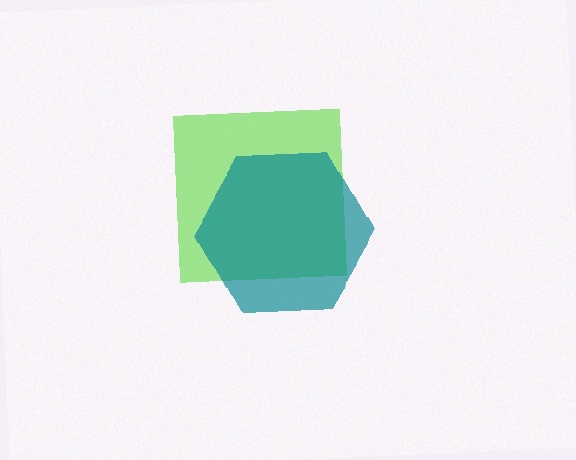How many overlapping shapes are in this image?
There are 2 overlapping shapes in the image.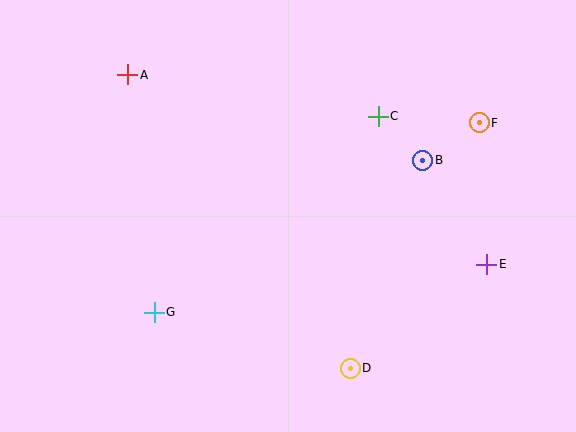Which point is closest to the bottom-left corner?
Point G is closest to the bottom-left corner.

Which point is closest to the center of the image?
Point C at (378, 116) is closest to the center.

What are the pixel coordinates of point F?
Point F is at (479, 123).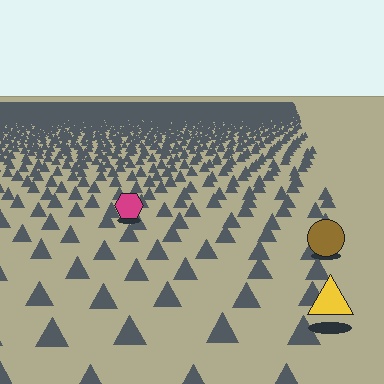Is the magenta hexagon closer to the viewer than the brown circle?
No. The brown circle is closer — you can tell from the texture gradient: the ground texture is coarser near it.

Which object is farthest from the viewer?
The magenta hexagon is farthest from the viewer. It appears smaller and the ground texture around it is denser.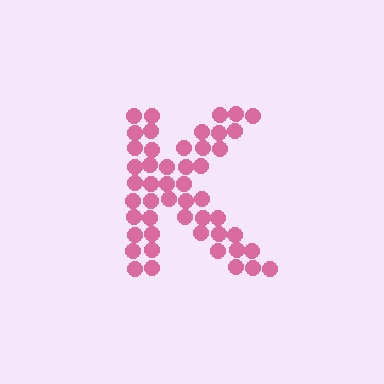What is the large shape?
The large shape is the letter K.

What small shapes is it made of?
It is made of small circles.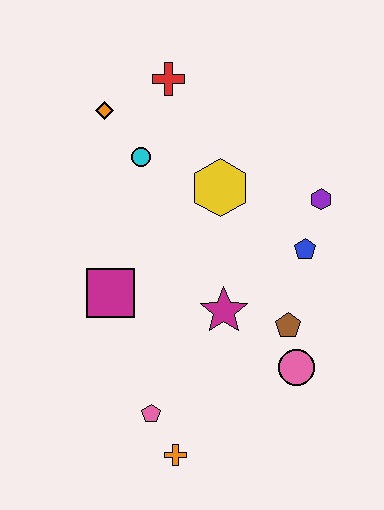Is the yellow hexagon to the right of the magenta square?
Yes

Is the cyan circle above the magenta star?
Yes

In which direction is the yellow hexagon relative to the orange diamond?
The yellow hexagon is to the right of the orange diamond.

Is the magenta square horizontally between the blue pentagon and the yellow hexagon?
No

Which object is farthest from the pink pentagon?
The red cross is farthest from the pink pentagon.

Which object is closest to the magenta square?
The magenta star is closest to the magenta square.